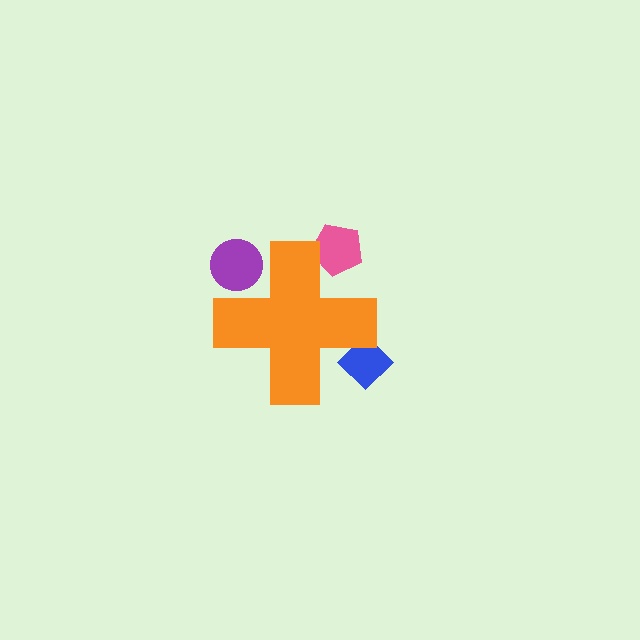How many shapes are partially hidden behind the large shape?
3 shapes are partially hidden.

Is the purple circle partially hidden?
Yes, the purple circle is partially hidden behind the orange cross.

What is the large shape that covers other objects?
An orange cross.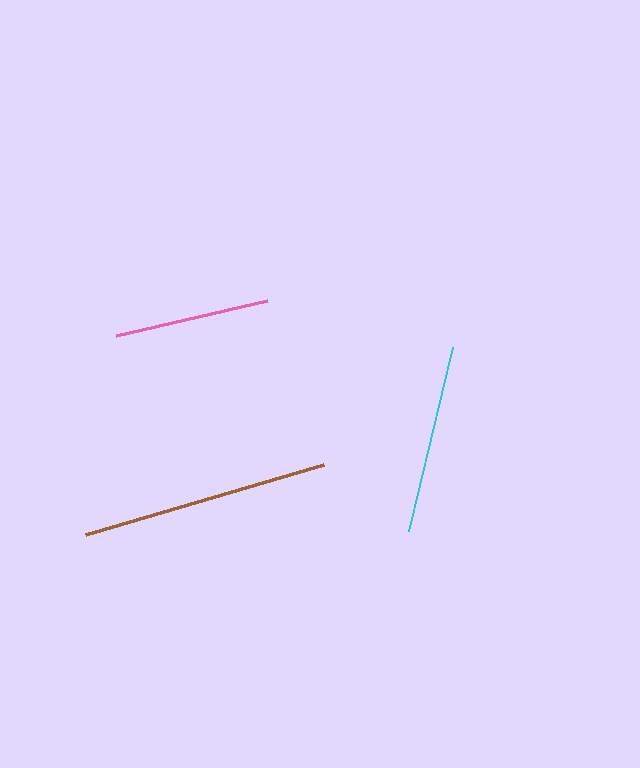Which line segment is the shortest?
The pink line is the shortest at approximately 155 pixels.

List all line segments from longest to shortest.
From longest to shortest: brown, cyan, pink.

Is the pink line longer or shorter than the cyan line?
The cyan line is longer than the pink line.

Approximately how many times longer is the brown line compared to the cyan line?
The brown line is approximately 1.3 times the length of the cyan line.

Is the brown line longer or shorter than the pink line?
The brown line is longer than the pink line.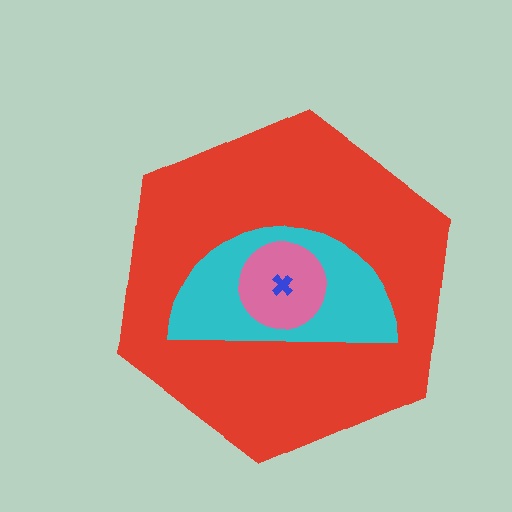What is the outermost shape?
The red hexagon.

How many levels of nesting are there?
4.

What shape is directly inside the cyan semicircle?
The pink circle.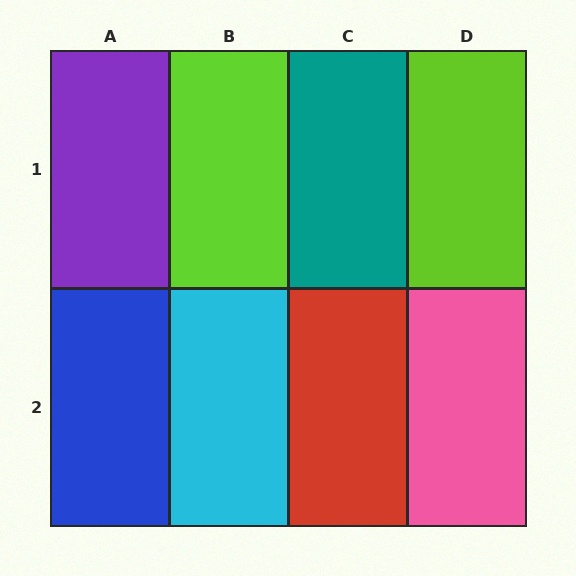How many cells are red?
1 cell is red.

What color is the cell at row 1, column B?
Lime.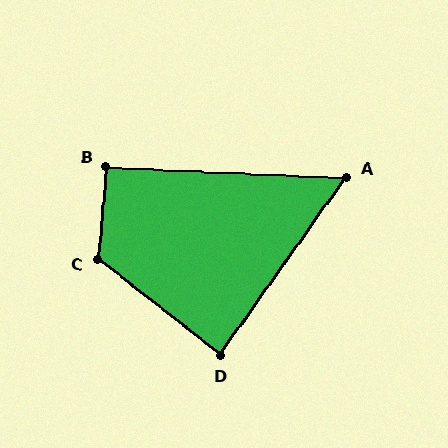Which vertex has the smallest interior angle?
A, at approximately 57 degrees.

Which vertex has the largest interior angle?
C, at approximately 123 degrees.